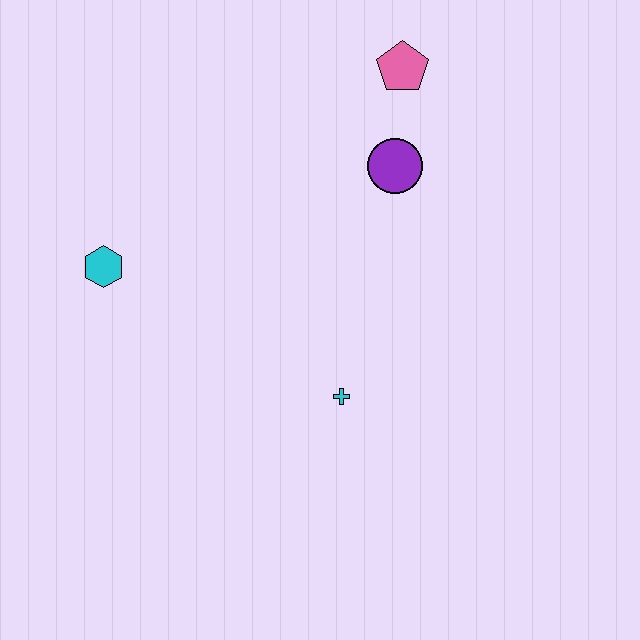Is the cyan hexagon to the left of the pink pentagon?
Yes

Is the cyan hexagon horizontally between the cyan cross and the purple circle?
No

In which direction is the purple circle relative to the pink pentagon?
The purple circle is below the pink pentagon.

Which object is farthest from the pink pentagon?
The cyan hexagon is farthest from the pink pentagon.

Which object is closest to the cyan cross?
The purple circle is closest to the cyan cross.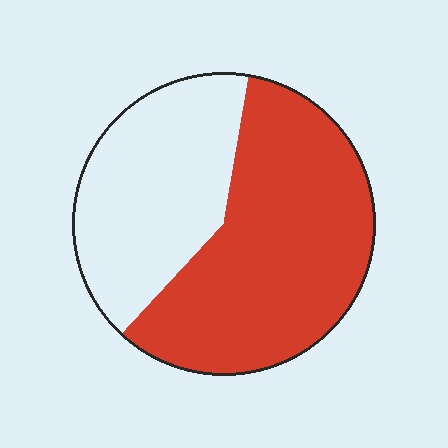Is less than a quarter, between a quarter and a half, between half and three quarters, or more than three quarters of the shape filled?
Between half and three quarters.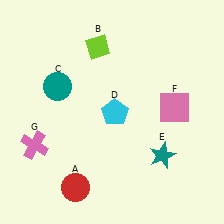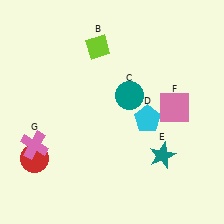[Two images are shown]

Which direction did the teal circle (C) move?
The teal circle (C) moved right.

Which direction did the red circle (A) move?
The red circle (A) moved left.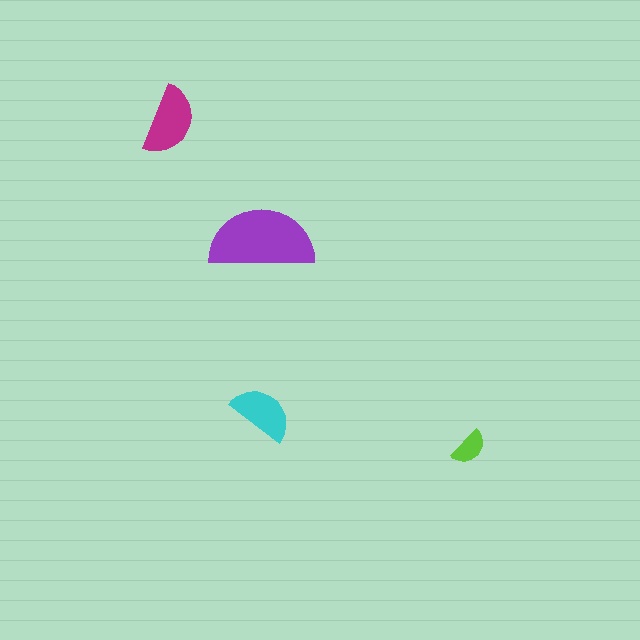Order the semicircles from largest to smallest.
the purple one, the magenta one, the cyan one, the lime one.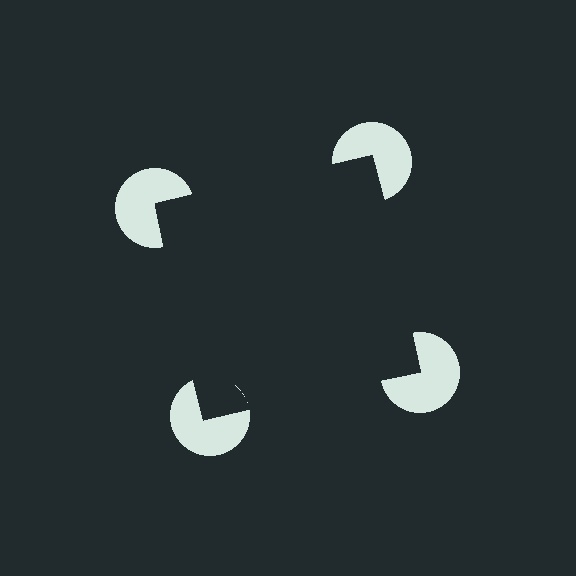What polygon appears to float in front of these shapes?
An illusory square — its edges are inferred from the aligned wedge cuts in the pac-man discs, not physically drawn.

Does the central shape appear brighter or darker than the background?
It typically appears slightly darker than the background, even though no actual brightness change is drawn.